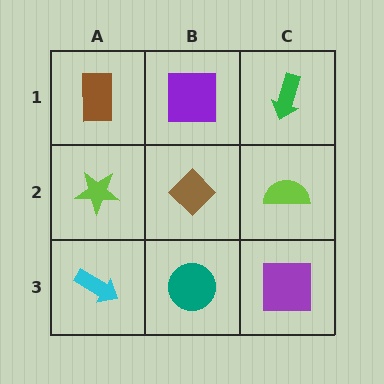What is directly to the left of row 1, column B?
A brown rectangle.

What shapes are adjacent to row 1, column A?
A lime star (row 2, column A), a purple square (row 1, column B).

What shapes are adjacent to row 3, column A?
A lime star (row 2, column A), a teal circle (row 3, column B).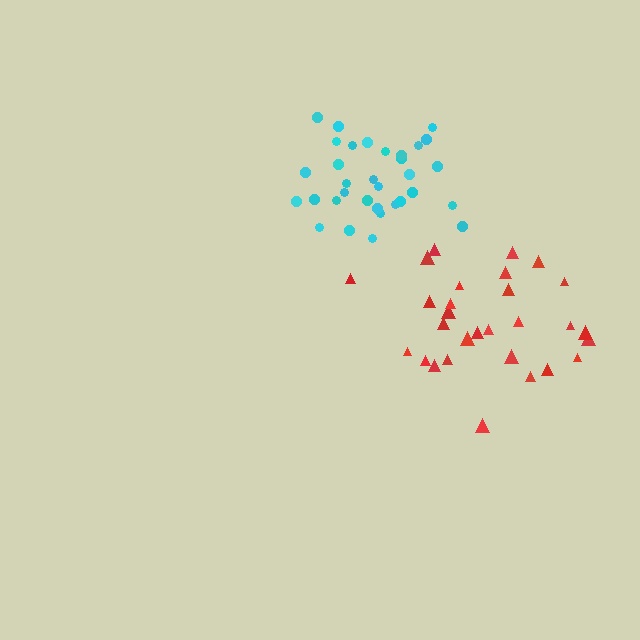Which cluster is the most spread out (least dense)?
Red.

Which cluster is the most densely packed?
Cyan.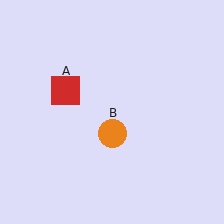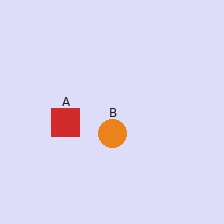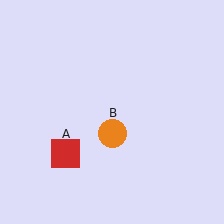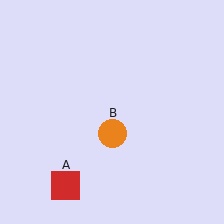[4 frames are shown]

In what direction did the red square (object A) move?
The red square (object A) moved down.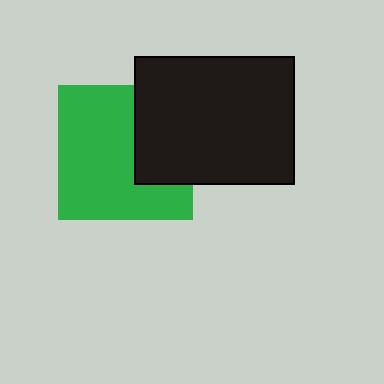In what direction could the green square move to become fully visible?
The green square could move left. That would shift it out from behind the black rectangle entirely.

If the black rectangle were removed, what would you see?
You would see the complete green square.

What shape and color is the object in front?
The object in front is a black rectangle.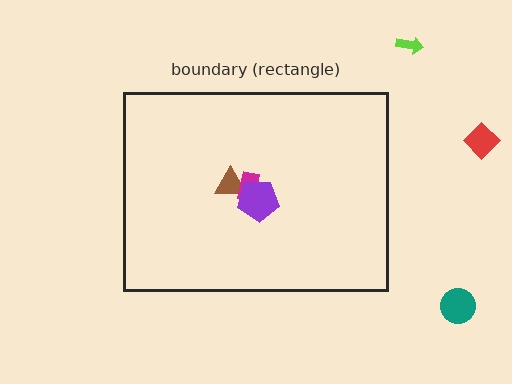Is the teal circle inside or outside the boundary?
Outside.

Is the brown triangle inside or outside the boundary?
Inside.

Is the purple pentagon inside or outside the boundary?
Inside.